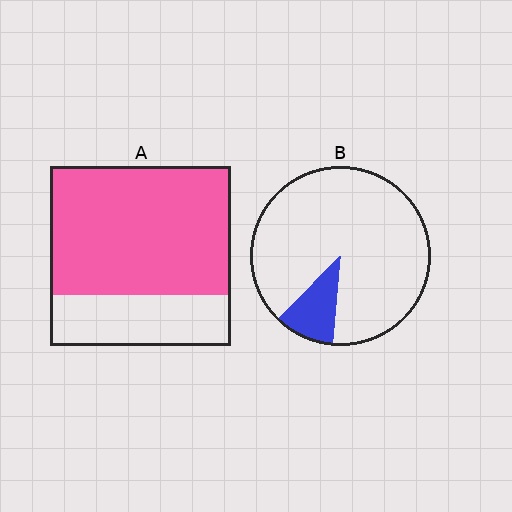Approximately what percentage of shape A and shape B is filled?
A is approximately 70% and B is approximately 10%.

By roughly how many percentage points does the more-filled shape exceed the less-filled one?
By roughly 60 percentage points (A over B).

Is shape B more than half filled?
No.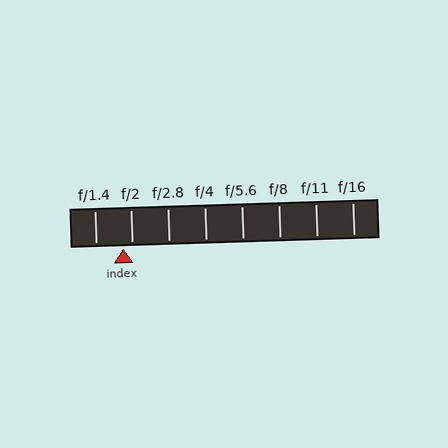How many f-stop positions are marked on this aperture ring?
There are 8 f-stop positions marked.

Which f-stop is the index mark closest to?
The index mark is closest to f/2.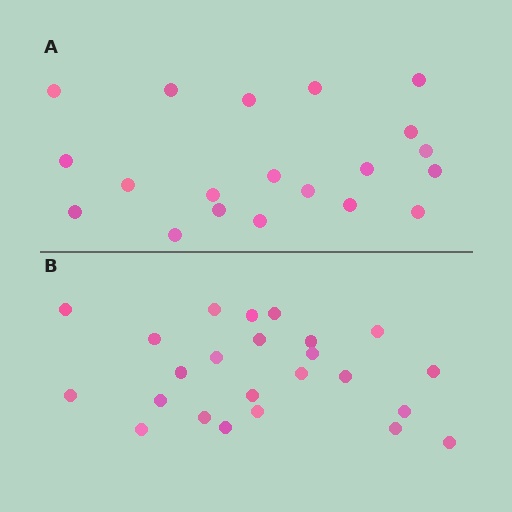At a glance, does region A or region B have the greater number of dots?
Region B (the bottom region) has more dots.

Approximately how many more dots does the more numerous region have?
Region B has about 4 more dots than region A.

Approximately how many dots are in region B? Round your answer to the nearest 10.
About 20 dots. (The exact count is 24, which rounds to 20.)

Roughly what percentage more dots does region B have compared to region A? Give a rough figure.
About 20% more.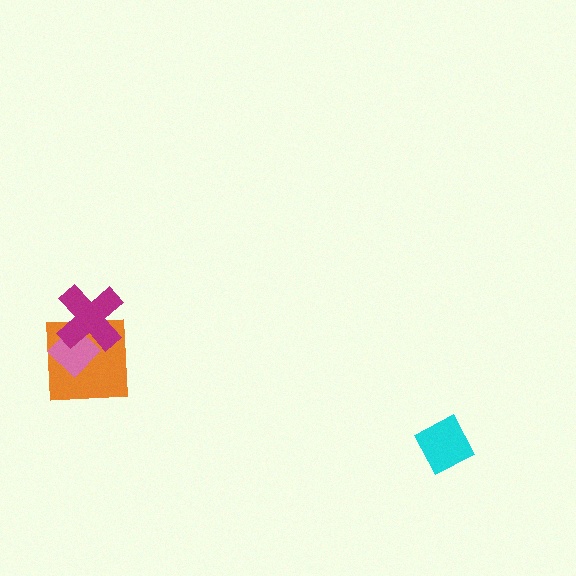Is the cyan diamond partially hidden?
No, no other shape covers it.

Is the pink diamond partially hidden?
Yes, it is partially covered by another shape.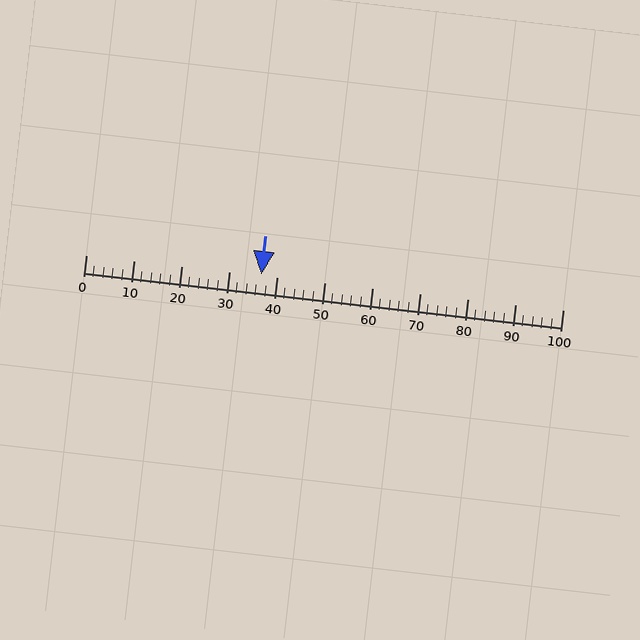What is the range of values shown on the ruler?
The ruler shows values from 0 to 100.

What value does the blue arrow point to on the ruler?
The blue arrow points to approximately 37.